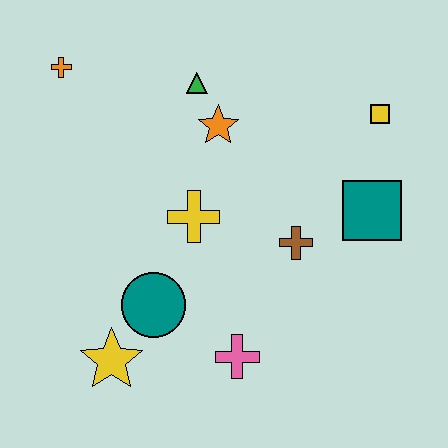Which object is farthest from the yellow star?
The yellow square is farthest from the yellow star.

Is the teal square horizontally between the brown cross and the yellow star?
No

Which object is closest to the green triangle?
The orange star is closest to the green triangle.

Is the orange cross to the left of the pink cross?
Yes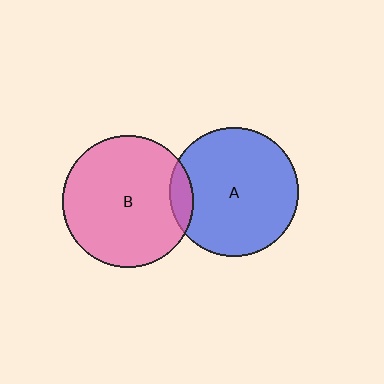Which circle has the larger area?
Circle B (pink).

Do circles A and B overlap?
Yes.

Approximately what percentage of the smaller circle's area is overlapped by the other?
Approximately 10%.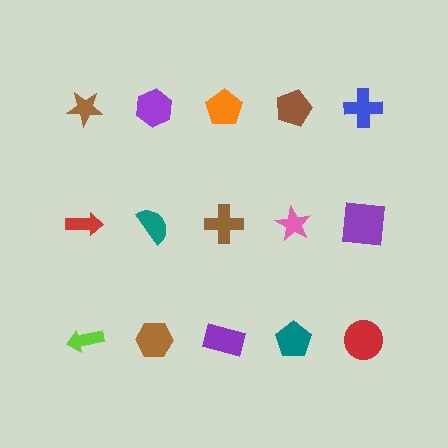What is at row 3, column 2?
A brown hexagon.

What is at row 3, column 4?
A teal pentagon.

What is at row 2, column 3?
A brown cross.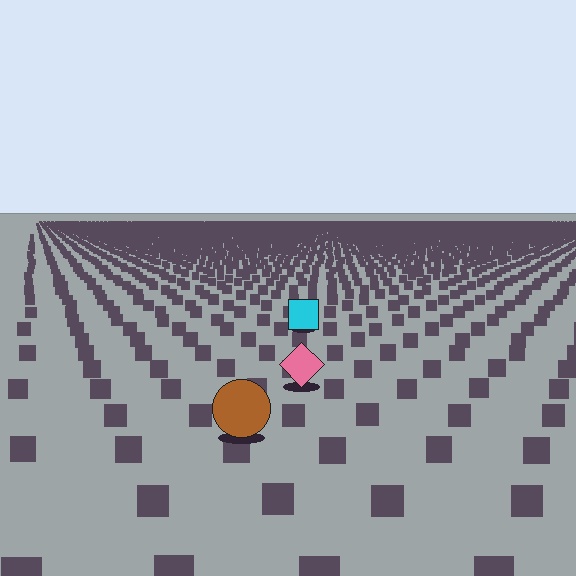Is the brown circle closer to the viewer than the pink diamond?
Yes. The brown circle is closer — you can tell from the texture gradient: the ground texture is coarser near it.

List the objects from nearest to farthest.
From nearest to farthest: the brown circle, the pink diamond, the cyan square.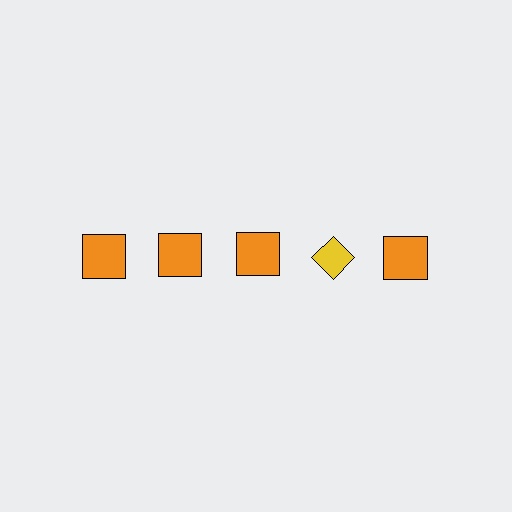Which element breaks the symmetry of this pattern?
The yellow diamond in the top row, second from right column breaks the symmetry. All other shapes are orange squares.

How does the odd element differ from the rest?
It differs in both color (yellow instead of orange) and shape (diamond instead of square).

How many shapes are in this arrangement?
There are 5 shapes arranged in a grid pattern.